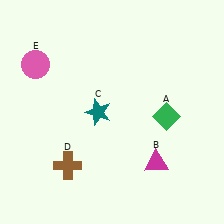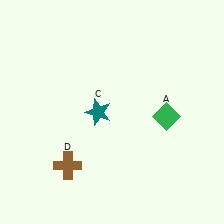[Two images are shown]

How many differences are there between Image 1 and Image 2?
There are 2 differences between the two images.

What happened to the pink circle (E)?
The pink circle (E) was removed in Image 2. It was in the top-left area of Image 1.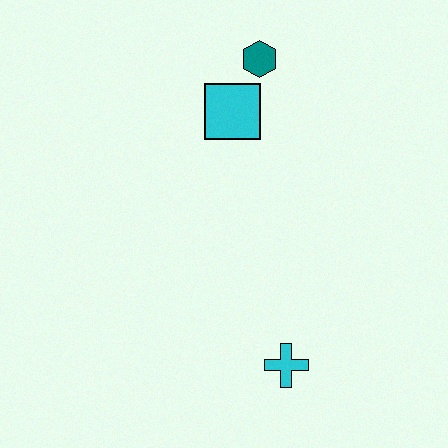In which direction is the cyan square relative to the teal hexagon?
The cyan square is below the teal hexagon.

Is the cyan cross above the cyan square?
No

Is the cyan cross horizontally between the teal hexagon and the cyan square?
No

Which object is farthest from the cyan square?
The cyan cross is farthest from the cyan square.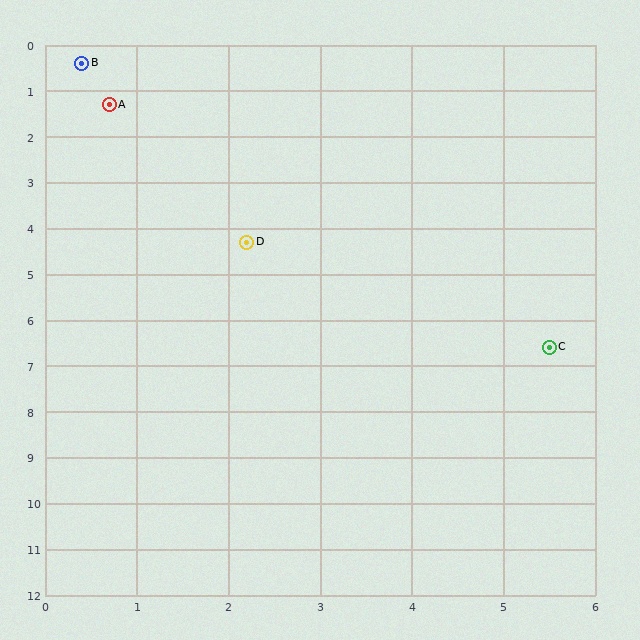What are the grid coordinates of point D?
Point D is at approximately (2.2, 4.3).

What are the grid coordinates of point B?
Point B is at approximately (0.4, 0.4).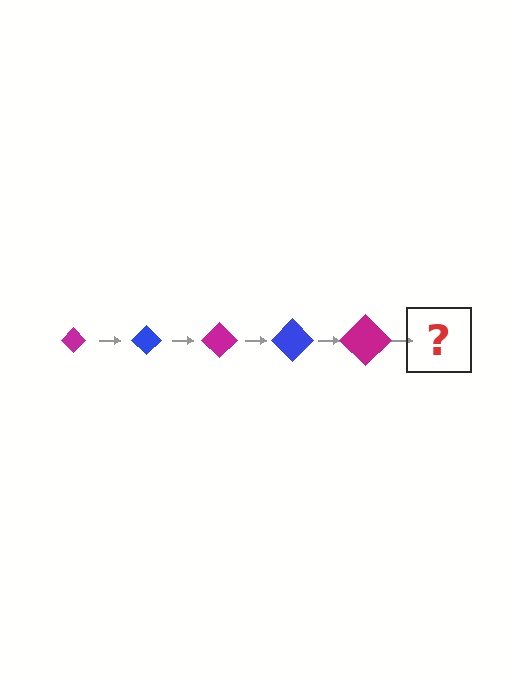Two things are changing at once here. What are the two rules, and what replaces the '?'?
The two rules are that the diamond grows larger each step and the color cycles through magenta and blue. The '?' should be a blue diamond, larger than the previous one.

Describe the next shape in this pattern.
It should be a blue diamond, larger than the previous one.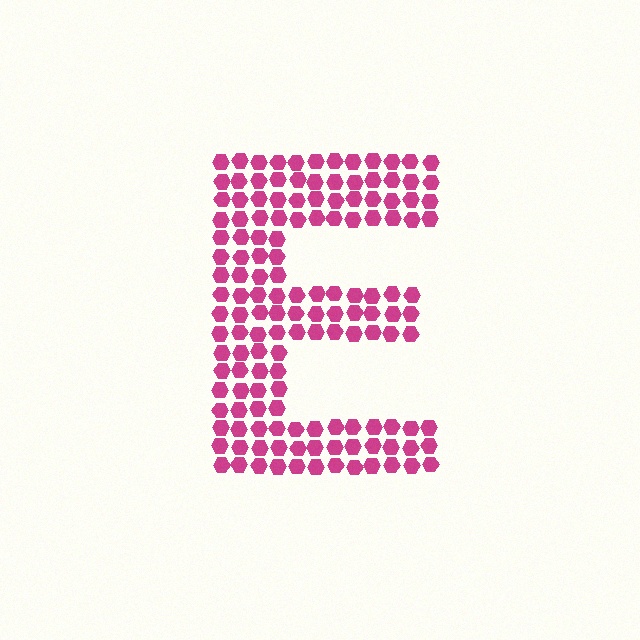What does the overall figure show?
The overall figure shows the letter E.